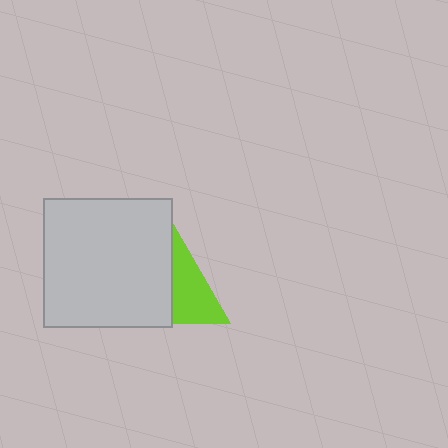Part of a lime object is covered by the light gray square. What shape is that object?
It is a triangle.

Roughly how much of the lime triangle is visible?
About half of it is visible (roughly 50%).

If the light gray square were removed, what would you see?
You would see the complete lime triangle.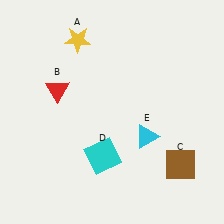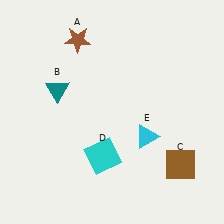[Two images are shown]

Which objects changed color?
A changed from yellow to brown. B changed from red to teal.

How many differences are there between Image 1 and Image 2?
There are 2 differences between the two images.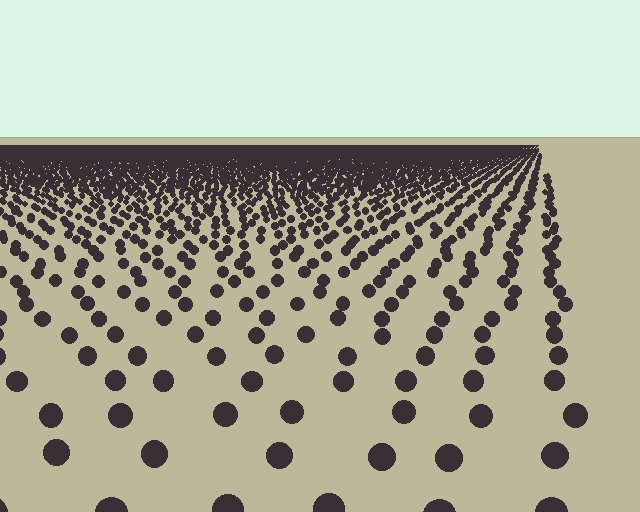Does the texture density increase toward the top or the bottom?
Density increases toward the top.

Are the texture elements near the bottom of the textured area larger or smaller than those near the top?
Larger. Near the bottom, elements are closer to the viewer and appear at a bigger on-screen size.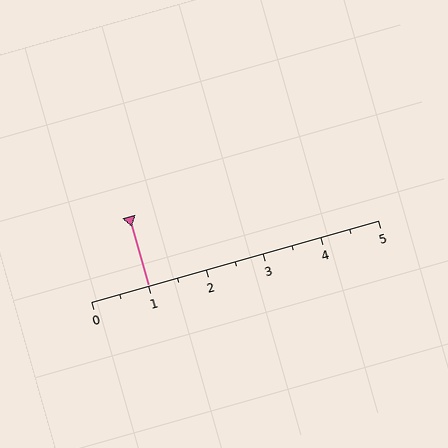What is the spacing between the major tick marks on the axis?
The major ticks are spaced 1 apart.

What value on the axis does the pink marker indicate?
The marker indicates approximately 1.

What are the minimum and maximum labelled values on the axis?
The axis runs from 0 to 5.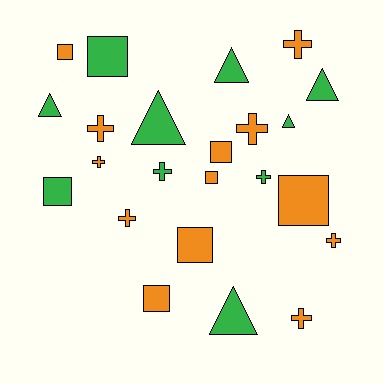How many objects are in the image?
There are 23 objects.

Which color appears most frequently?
Orange, with 13 objects.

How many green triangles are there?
There are 6 green triangles.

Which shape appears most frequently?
Cross, with 9 objects.